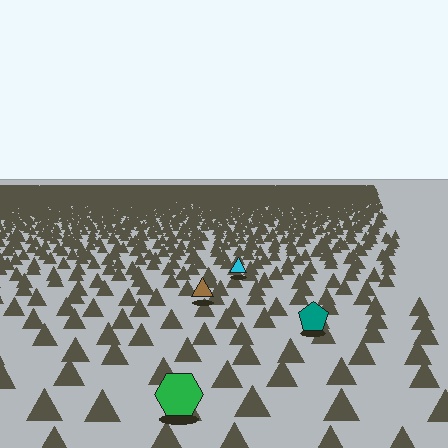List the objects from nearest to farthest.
From nearest to farthest: the green hexagon, the teal pentagon, the brown triangle, the cyan triangle.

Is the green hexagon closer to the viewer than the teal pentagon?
Yes. The green hexagon is closer — you can tell from the texture gradient: the ground texture is coarser near it.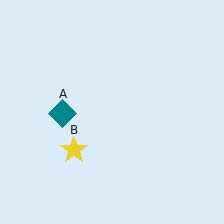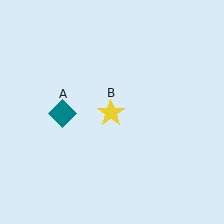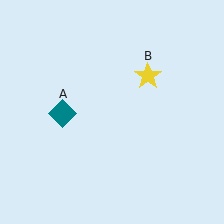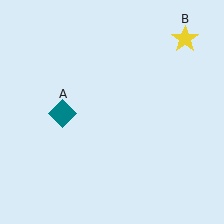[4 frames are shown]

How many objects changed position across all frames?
1 object changed position: yellow star (object B).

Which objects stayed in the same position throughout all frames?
Teal diamond (object A) remained stationary.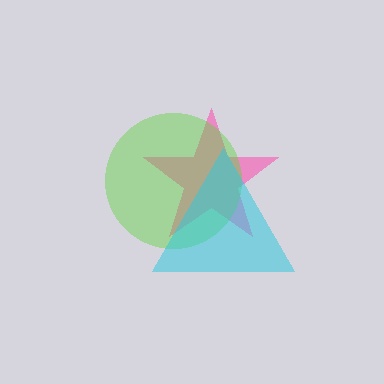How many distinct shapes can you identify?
There are 3 distinct shapes: a pink star, a lime circle, a cyan triangle.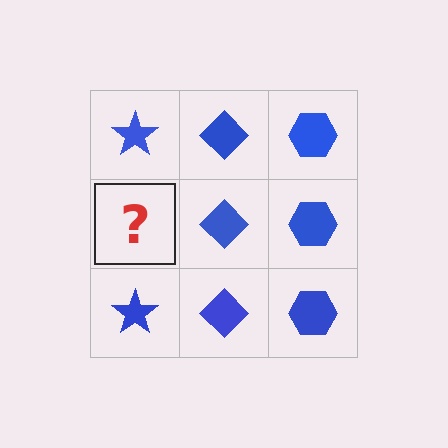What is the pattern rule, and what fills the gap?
The rule is that each column has a consistent shape. The gap should be filled with a blue star.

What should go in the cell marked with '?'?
The missing cell should contain a blue star.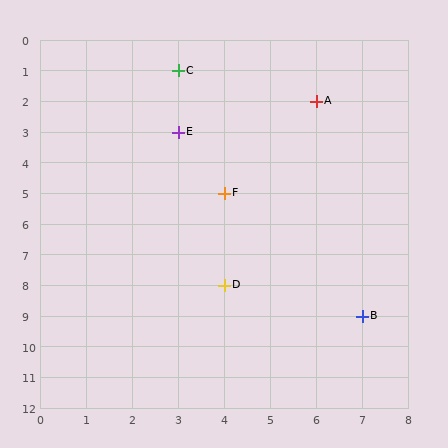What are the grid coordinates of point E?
Point E is at grid coordinates (3, 3).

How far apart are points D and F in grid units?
Points D and F are 3 rows apart.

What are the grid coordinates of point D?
Point D is at grid coordinates (4, 8).